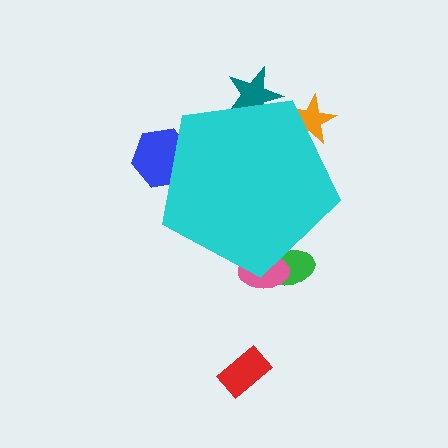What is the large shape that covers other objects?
A cyan pentagon.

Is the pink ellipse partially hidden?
Yes, the pink ellipse is partially hidden behind the cyan pentagon.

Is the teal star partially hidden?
Yes, the teal star is partially hidden behind the cyan pentagon.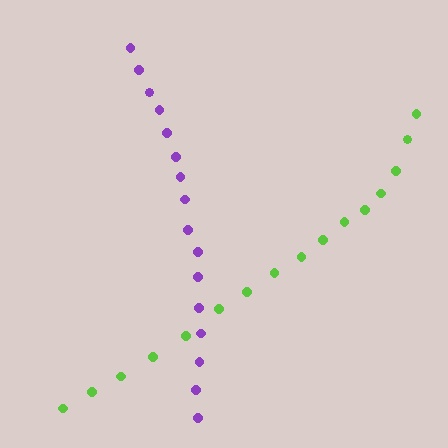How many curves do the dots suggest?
There are 2 distinct paths.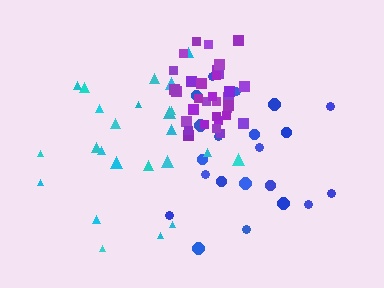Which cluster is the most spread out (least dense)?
Blue.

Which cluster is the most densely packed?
Purple.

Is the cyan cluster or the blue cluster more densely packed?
Cyan.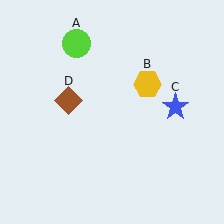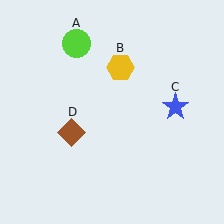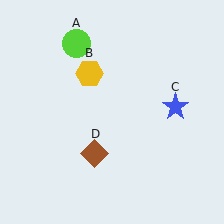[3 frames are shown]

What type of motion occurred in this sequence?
The yellow hexagon (object B), brown diamond (object D) rotated counterclockwise around the center of the scene.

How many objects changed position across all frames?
2 objects changed position: yellow hexagon (object B), brown diamond (object D).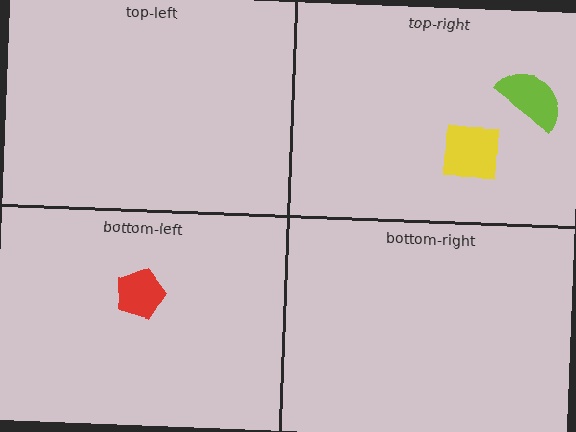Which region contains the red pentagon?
The bottom-left region.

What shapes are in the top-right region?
The lime semicircle, the yellow square.